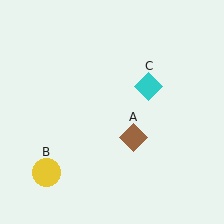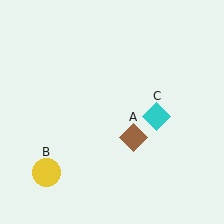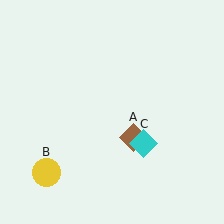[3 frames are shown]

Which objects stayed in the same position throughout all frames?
Brown diamond (object A) and yellow circle (object B) remained stationary.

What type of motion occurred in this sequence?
The cyan diamond (object C) rotated clockwise around the center of the scene.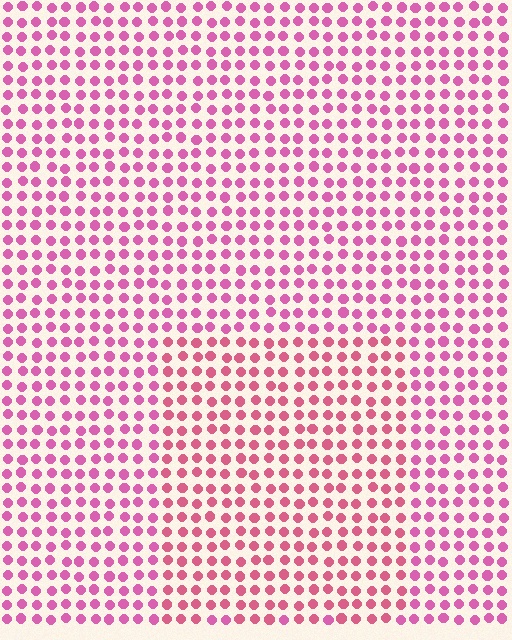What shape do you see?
I see a rectangle.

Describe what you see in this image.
The image is filled with small pink elements in a uniform arrangement. A rectangle-shaped region is visible where the elements are tinted to a slightly different hue, forming a subtle color boundary.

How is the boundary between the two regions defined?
The boundary is defined purely by a slight shift in hue (about 21 degrees). Spacing, size, and orientation are identical on both sides.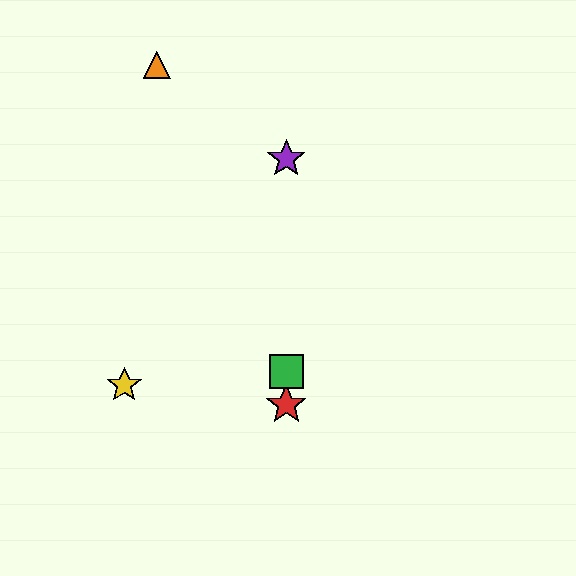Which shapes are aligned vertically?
The red star, the blue square, the green square, the purple star are aligned vertically.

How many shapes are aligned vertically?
4 shapes (the red star, the blue square, the green square, the purple star) are aligned vertically.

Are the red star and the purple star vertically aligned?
Yes, both are at x≈286.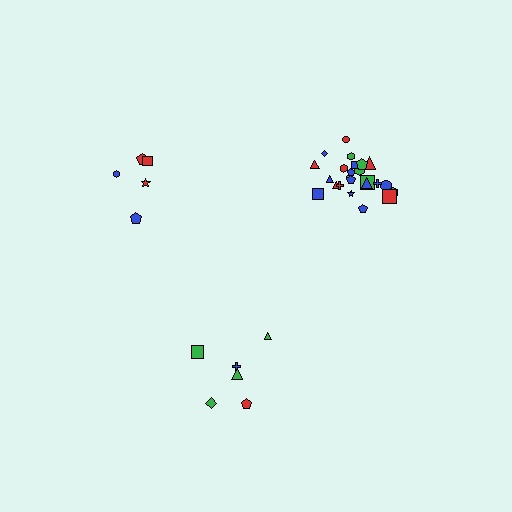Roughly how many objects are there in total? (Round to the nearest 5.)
Roughly 35 objects in total.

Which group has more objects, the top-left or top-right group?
The top-right group.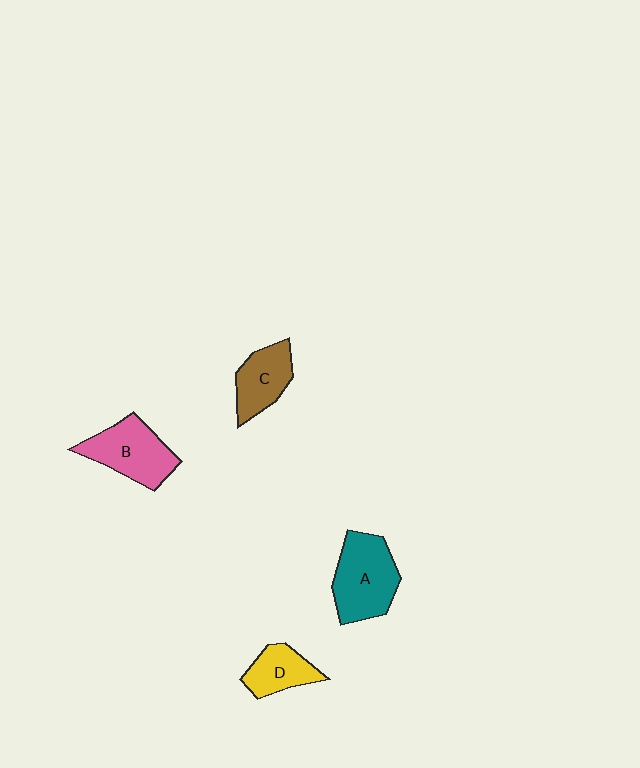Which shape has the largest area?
Shape A (teal).